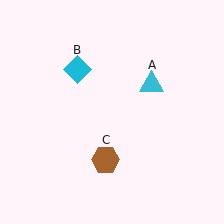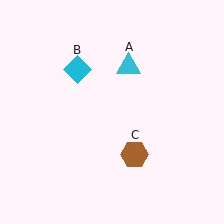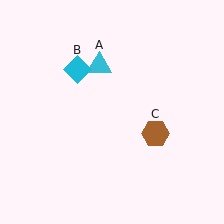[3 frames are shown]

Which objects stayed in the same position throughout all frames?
Cyan diamond (object B) remained stationary.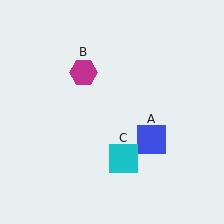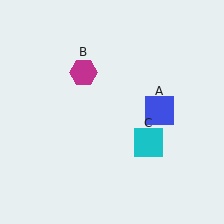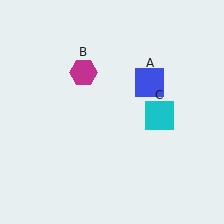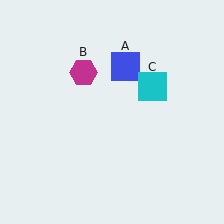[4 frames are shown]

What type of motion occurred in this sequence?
The blue square (object A), cyan square (object C) rotated counterclockwise around the center of the scene.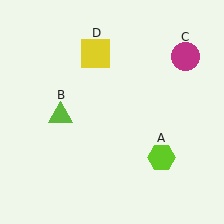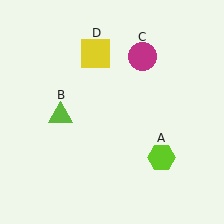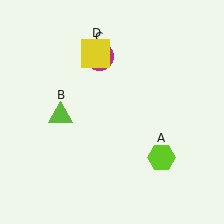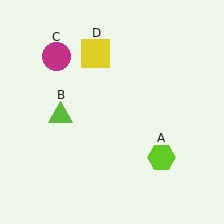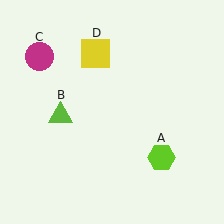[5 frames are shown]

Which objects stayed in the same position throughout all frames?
Lime hexagon (object A) and lime triangle (object B) and yellow square (object D) remained stationary.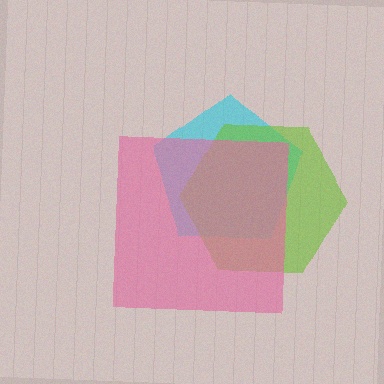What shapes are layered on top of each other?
The layered shapes are: a cyan pentagon, a lime hexagon, a pink square.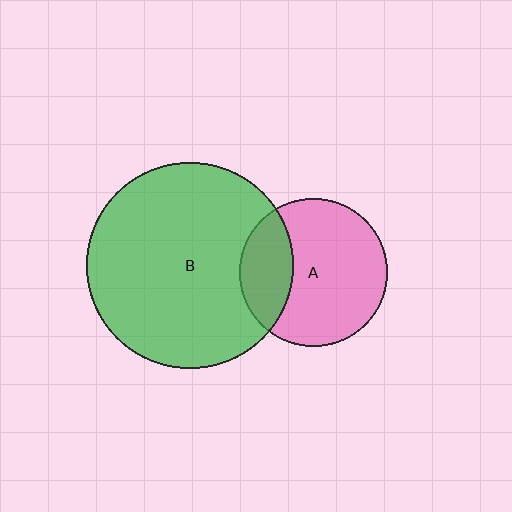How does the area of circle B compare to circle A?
Approximately 2.0 times.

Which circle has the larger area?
Circle B (green).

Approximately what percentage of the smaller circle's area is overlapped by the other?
Approximately 25%.